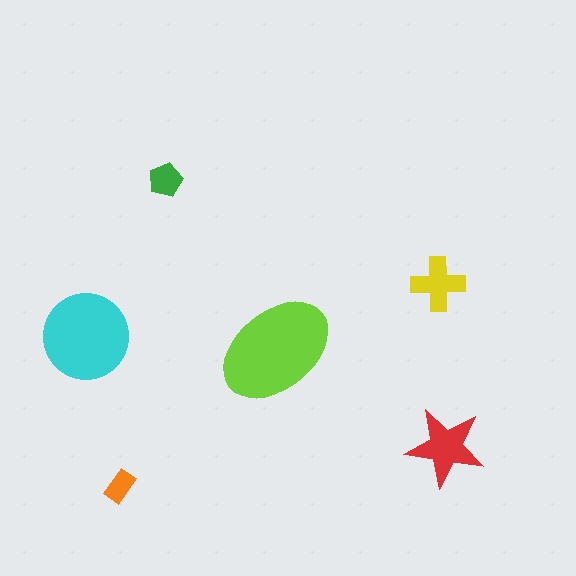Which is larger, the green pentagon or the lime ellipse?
The lime ellipse.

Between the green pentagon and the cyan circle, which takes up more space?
The cyan circle.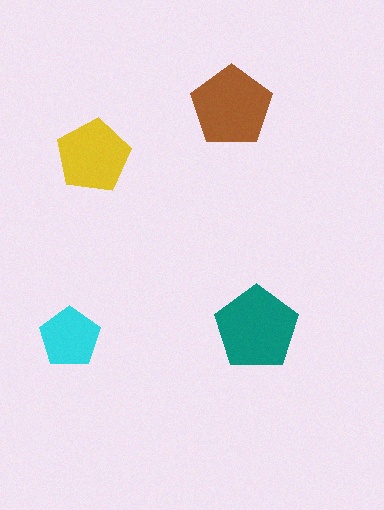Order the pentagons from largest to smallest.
the teal one, the brown one, the yellow one, the cyan one.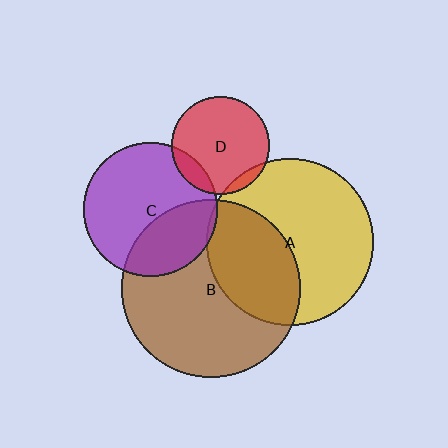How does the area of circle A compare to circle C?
Approximately 1.6 times.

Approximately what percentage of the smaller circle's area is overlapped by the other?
Approximately 5%.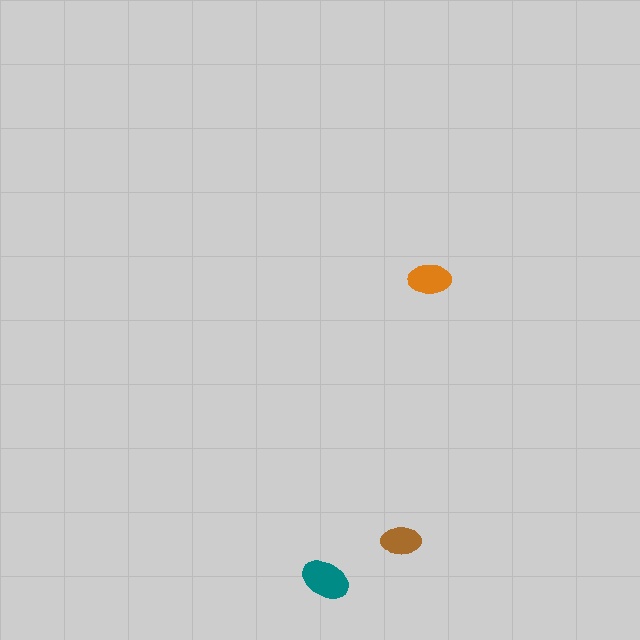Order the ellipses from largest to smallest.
the teal one, the orange one, the brown one.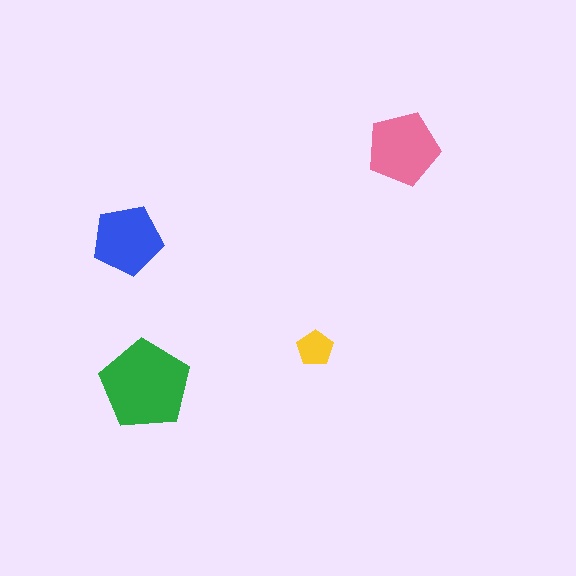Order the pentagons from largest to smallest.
the green one, the pink one, the blue one, the yellow one.